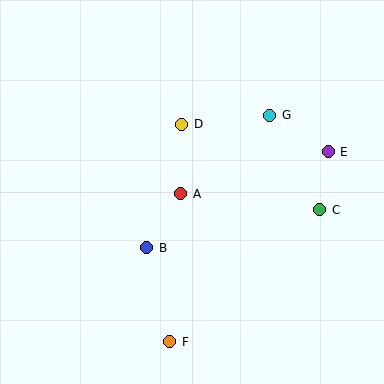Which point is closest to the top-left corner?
Point D is closest to the top-left corner.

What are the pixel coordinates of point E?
Point E is at (328, 152).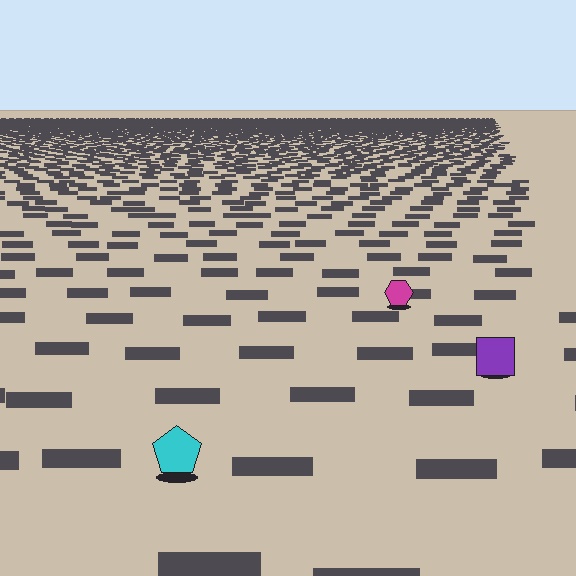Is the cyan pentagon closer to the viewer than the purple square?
Yes. The cyan pentagon is closer — you can tell from the texture gradient: the ground texture is coarser near it.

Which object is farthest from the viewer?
The magenta hexagon is farthest from the viewer. It appears smaller and the ground texture around it is denser.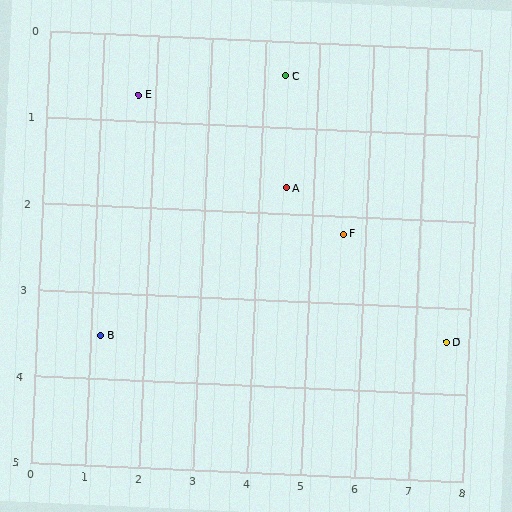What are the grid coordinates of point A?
Point A is at approximately (4.5, 1.7).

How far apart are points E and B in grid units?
Points E and B are about 2.8 grid units apart.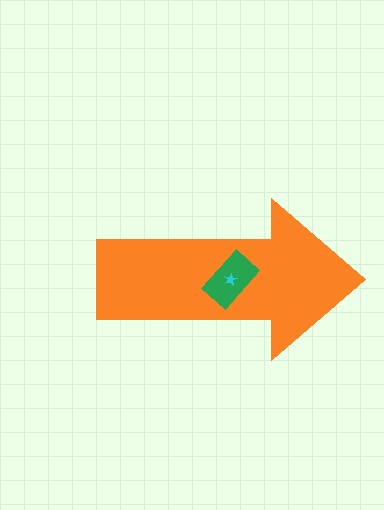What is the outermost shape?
The orange arrow.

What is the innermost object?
The cyan star.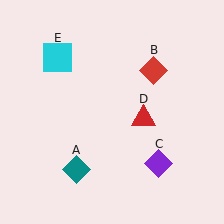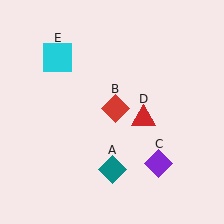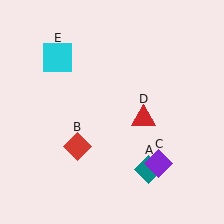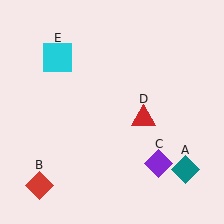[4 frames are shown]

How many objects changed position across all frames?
2 objects changed position: teal diamond (object A), red diamond (object B).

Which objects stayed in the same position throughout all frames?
Purple diamond (object C) and red triangle (object D) and cyan square (object E) remained stationary.